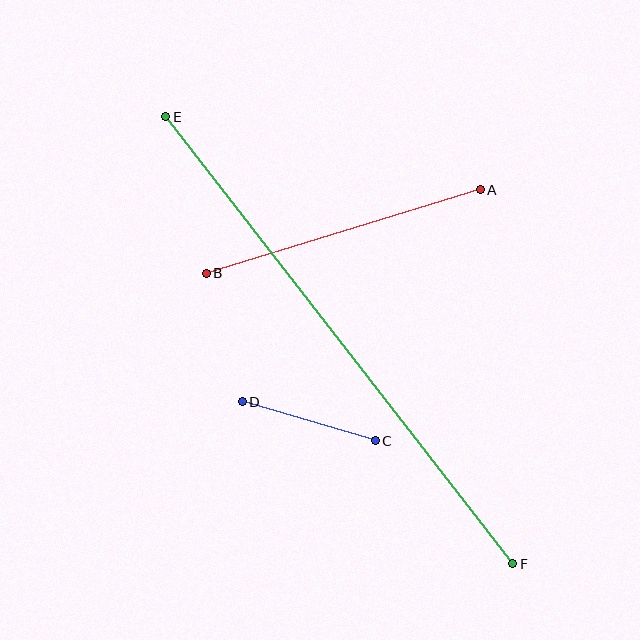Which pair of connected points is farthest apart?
Points E and F are farthest apart.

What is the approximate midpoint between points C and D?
The midpoint is at approximately (309, 421) pixels.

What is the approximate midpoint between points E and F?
The midpoint is at approximately (339, 340) pixels.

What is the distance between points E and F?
The distance is approximately 565 pixels.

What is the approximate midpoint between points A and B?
The midpoint is at approximately (343, 231) pixels.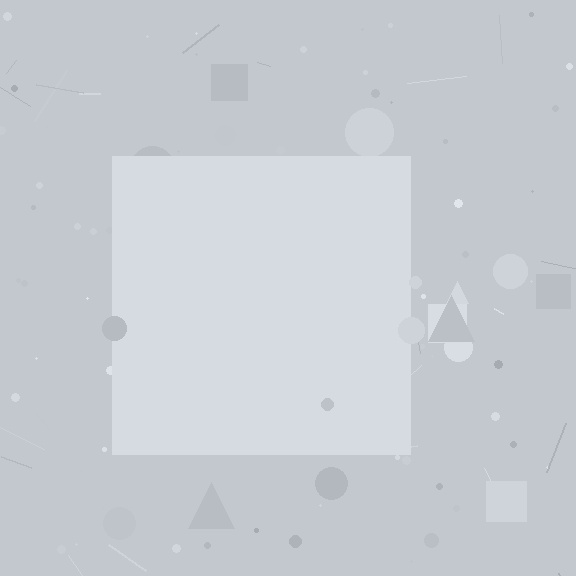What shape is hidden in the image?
A square is hidden in the image.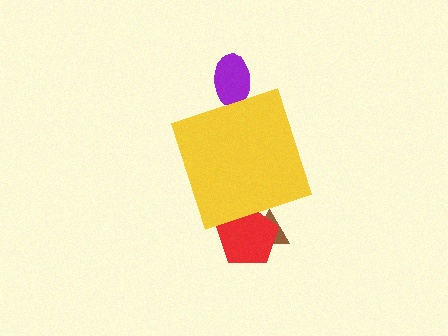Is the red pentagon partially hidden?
Yes, the red pentagon is partially hidden behind the yellow diamond.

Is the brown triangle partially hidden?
Yes, the brown triangle is partially hidden behind the yellow diamond.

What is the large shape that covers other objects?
A yellow diamond.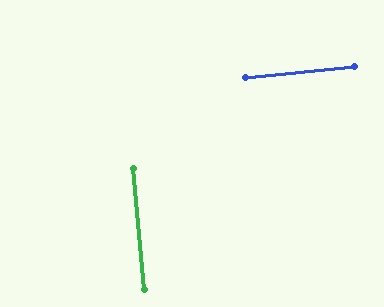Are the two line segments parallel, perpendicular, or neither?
Perpendicular — they meet at approximately 90°.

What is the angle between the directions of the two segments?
Approximately 90 degrees.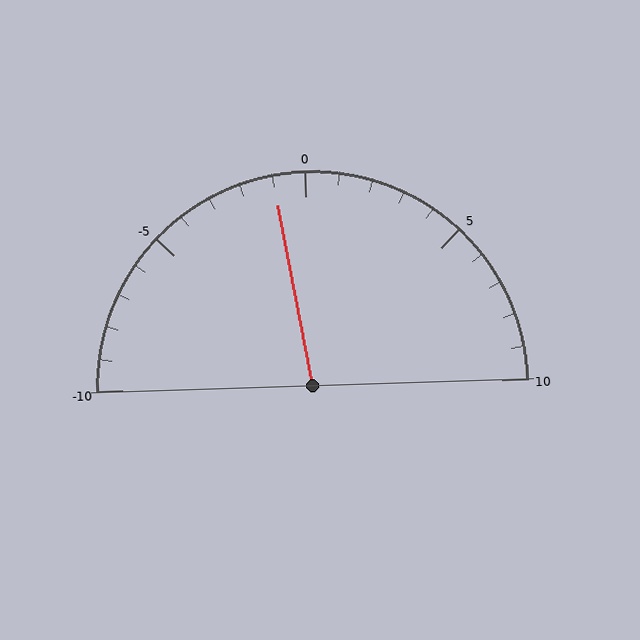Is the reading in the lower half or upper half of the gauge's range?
The reading is in the lower half of the range (-10 to 10).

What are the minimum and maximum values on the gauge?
The gauge ranges from -10 to 10.